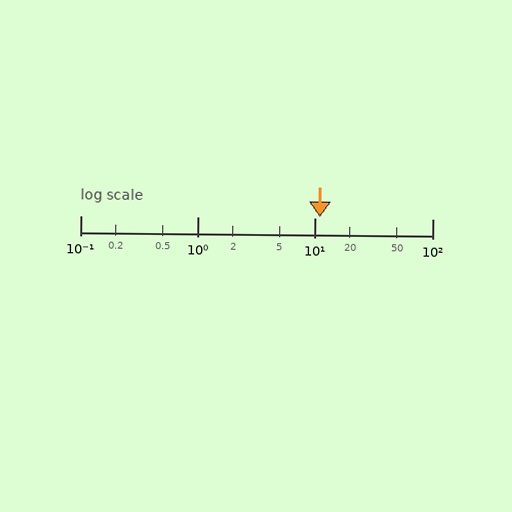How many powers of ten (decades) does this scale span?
The scale spans 3 decades, from 0.1 to 100.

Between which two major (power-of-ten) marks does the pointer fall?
The pointer is between 10 and 100.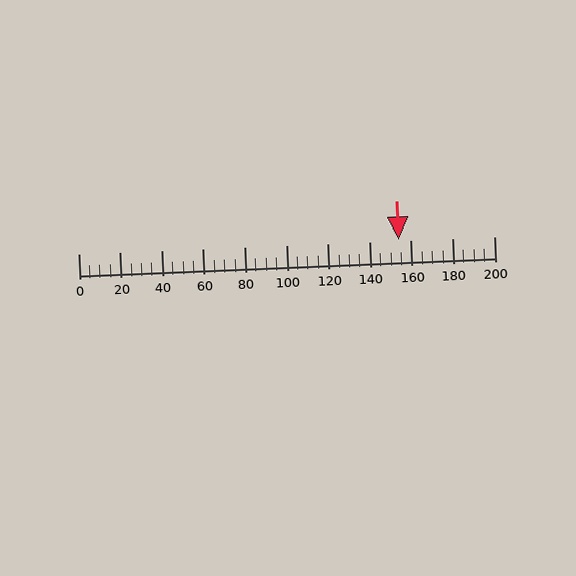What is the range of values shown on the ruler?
The ruler shows values from 0 to 200.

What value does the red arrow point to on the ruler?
The red arrow points to approximately 154.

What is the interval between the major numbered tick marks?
The major tick marks are spaced 20 units apart.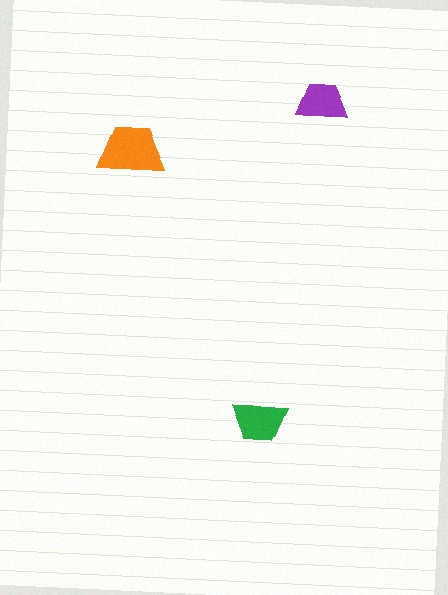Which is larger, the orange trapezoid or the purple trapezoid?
The orange one.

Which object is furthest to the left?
The orange trapezoid is leftmost.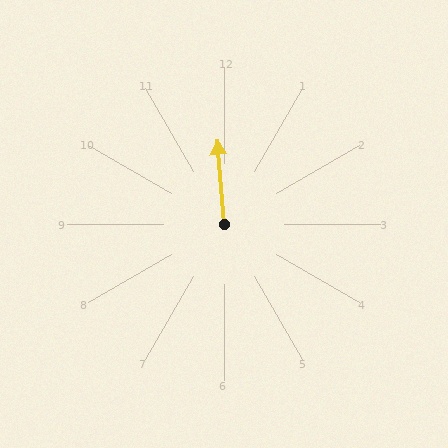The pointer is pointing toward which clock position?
Roughly 12 o'clock.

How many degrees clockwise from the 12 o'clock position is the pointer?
Approximately 355 degrees.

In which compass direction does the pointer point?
North.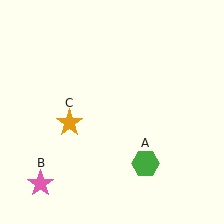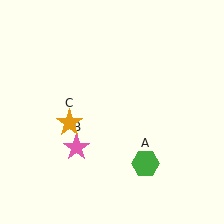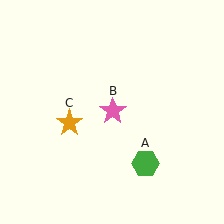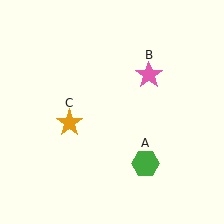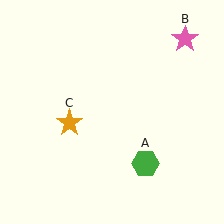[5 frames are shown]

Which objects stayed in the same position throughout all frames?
Green hexagon (object A) and orange star (object C) remained stationary.